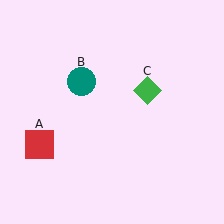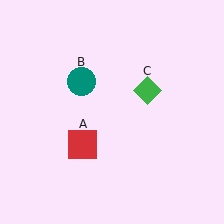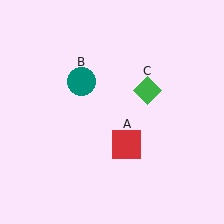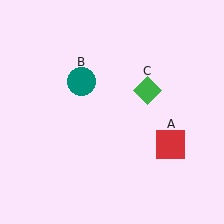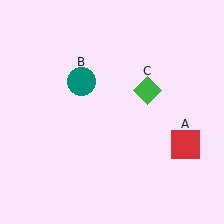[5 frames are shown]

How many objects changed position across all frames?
1 object changed position: red square (object A).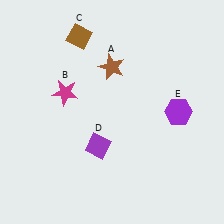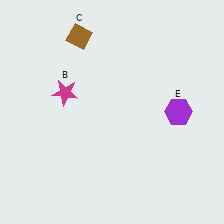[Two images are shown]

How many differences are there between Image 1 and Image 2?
There are 2 differences between the two images.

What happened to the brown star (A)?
The brown star (A) was removed in Image 2. It was in the top-left area of Image 1.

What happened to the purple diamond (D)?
The purple diamond (D) was removed in Image 2. It was in the bottom-left area of Image 1.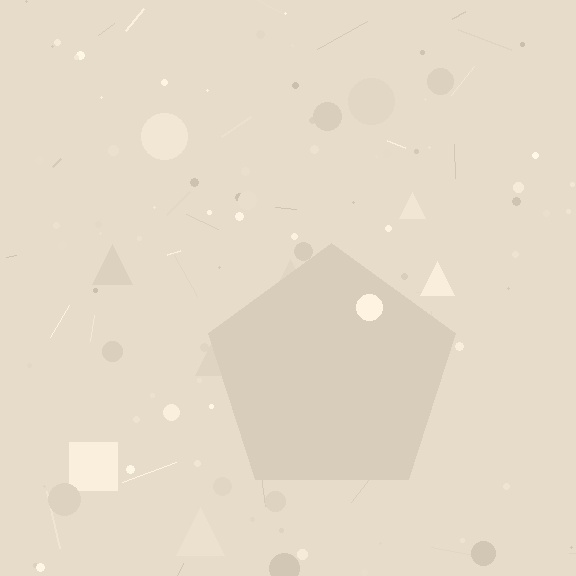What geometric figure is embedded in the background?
A pentagon is embedded in the background.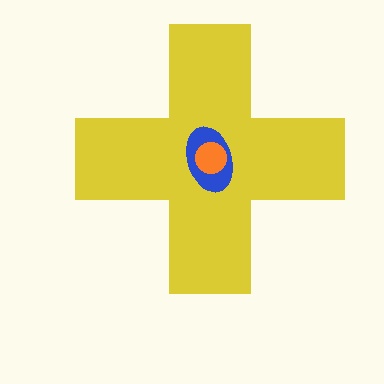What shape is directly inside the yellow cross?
The blue ellipse.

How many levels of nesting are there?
3.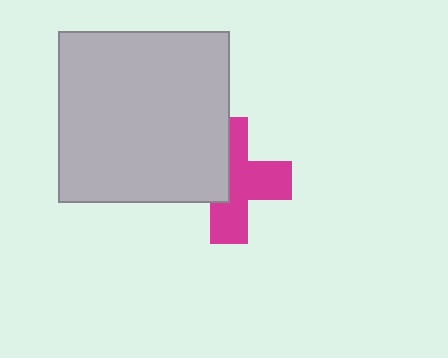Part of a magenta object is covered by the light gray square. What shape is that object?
It is a cross.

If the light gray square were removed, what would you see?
You would see the complete magenta cross.